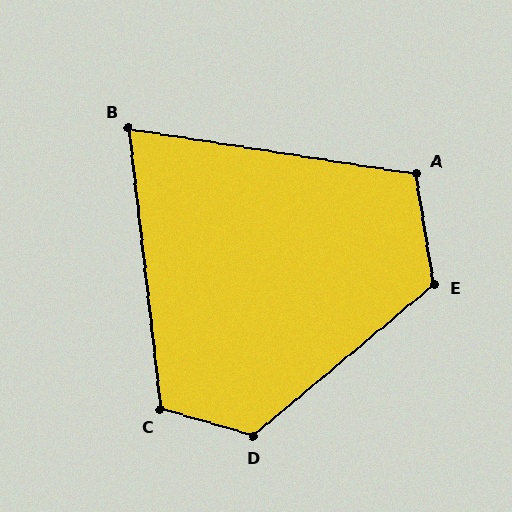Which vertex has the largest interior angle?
D, at approximately 124 degrees.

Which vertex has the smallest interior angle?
B, at approximately 75 degrees.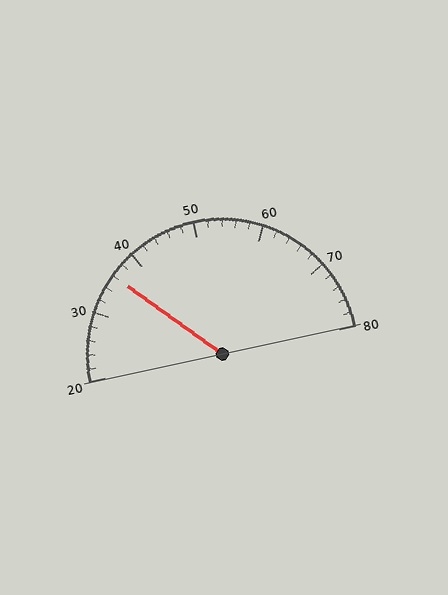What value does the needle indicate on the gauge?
The needle indicates approximately 36.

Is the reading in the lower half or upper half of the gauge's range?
The reading is in the lower half of the range (20 to 80).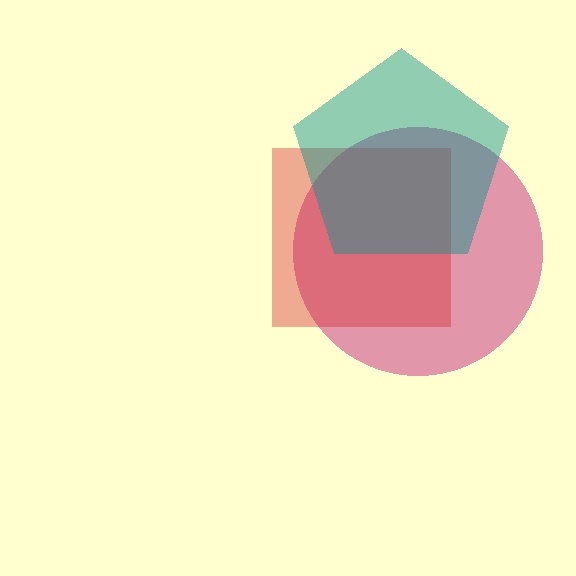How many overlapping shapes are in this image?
There are 3 overlapping shapes in the image.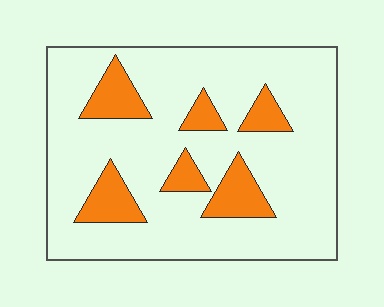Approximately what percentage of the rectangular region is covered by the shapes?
Approximately 20%.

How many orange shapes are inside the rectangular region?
6.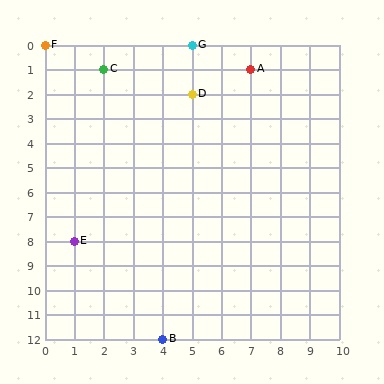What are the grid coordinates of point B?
Point B is at grid coordinates (4, 12).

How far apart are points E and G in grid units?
Points E and G are 4 columns and 8 rows apart (about 8.9 grid units diagonally).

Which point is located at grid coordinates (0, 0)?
Point F is at (0, 0).